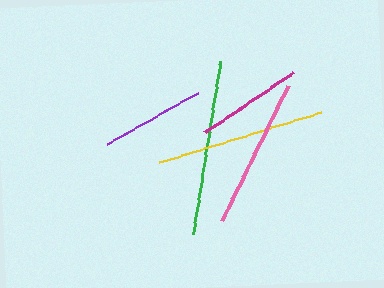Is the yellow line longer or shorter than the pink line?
The yellow line is longer than the pink line.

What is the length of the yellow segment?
The yellow segment is approximately 169 pixels long.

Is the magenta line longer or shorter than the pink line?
The pink line is longer than the magenta line.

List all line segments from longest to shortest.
From longest to shortest: green, yellow, pink, magenta, purple.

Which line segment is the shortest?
The purple line is the shortest at approximately 104 pixels.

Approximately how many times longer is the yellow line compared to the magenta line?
The yellow line is approximately 1.6 times the length of the magenta line.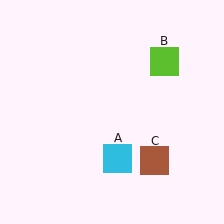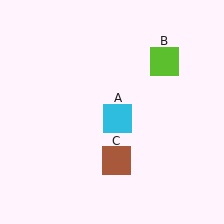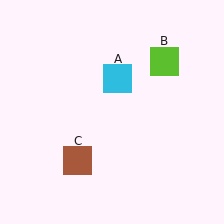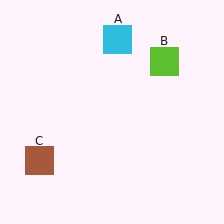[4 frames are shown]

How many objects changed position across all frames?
2 objects changed position: cyan square (object A), brown square (object C).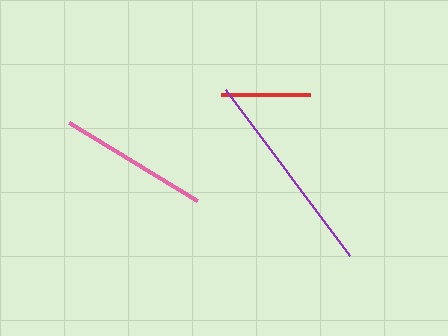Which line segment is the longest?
The purple line is the longest at approximately 208 pixels.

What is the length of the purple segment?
The purple segment is approximately 208 pixels long.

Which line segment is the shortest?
The red line is the shortest at approximately 89 pixels.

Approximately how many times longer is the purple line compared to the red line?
The purple line is approximately 2.3 times the length of the red line.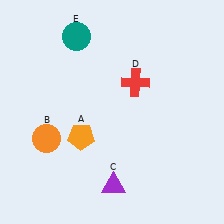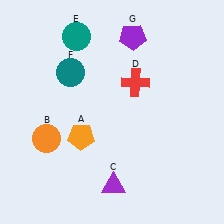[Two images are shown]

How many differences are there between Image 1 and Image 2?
There are 2 differences between the two images.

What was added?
A teal circle (F), a purple pentagon (G) were added in Image 2.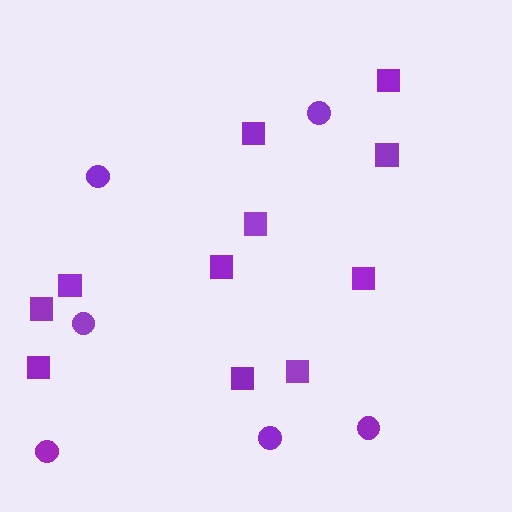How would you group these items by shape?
There are 2 groups: one group of circles (6) and one group of squares (11).